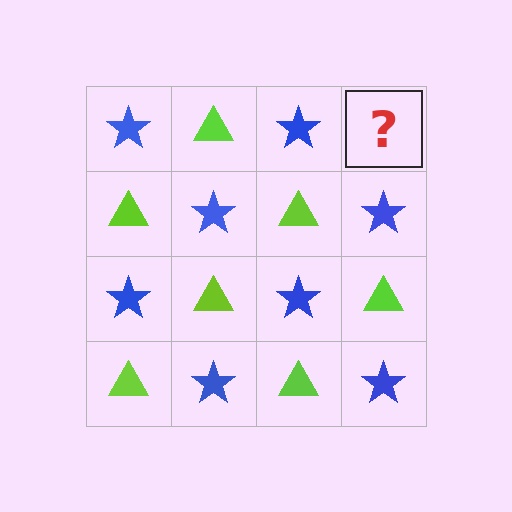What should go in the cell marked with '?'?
The missing cell should contain a lime triangle.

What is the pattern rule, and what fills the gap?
The rule is that it alternates blue star and lime triangle in a checkerboard pattern. The gap should be filled with a lime triangle.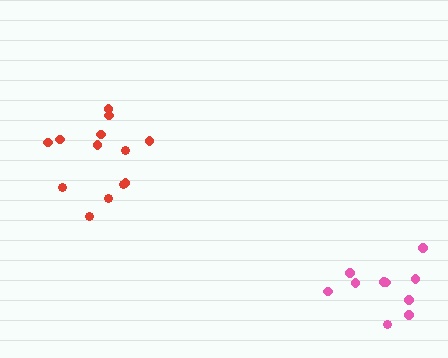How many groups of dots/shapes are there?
There are 2 groups.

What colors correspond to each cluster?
The clusters are colored: red, pink.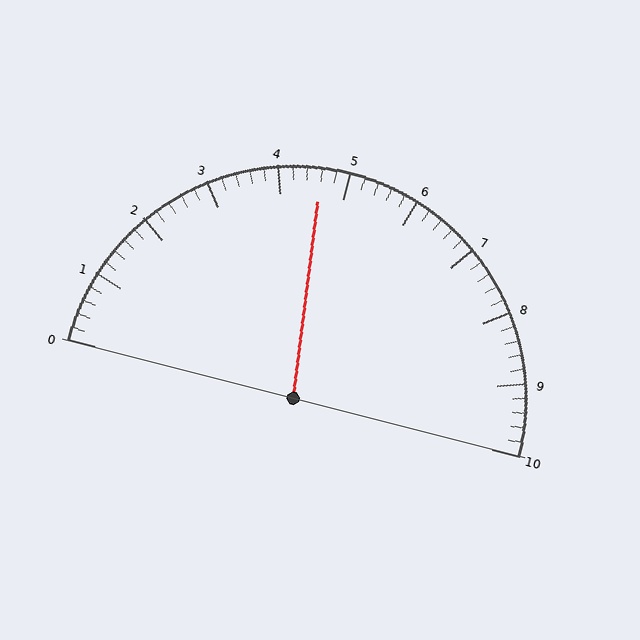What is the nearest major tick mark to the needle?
The nearest major tick mark is 5.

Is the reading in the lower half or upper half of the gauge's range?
The reading is in the lower half of the range (0 to 10).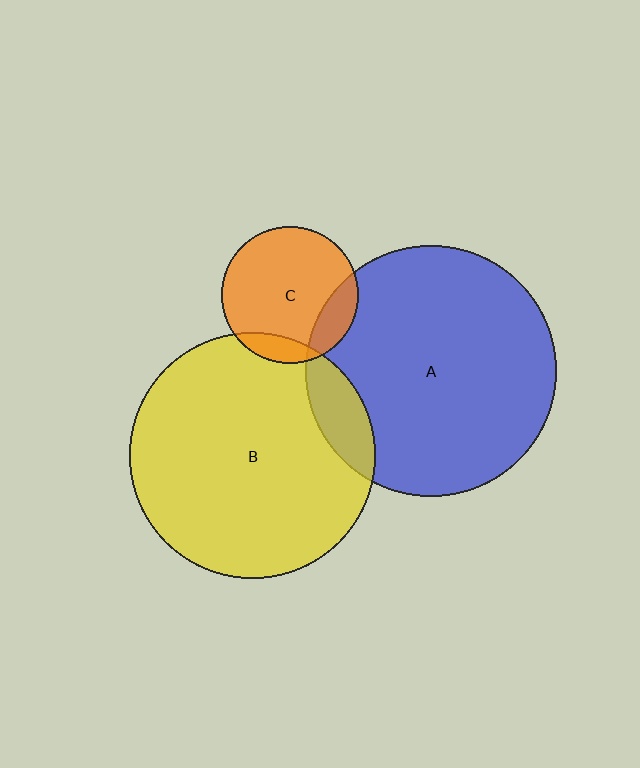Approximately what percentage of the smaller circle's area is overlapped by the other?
Approximately 10%.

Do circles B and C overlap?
Yes.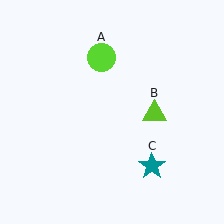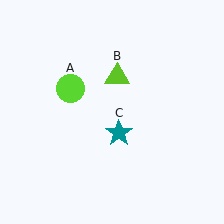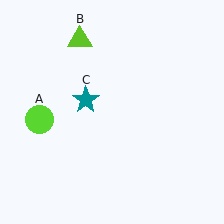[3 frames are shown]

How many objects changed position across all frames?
3 objects changed position: lime circle (object A), lime triangle (object B), teal star (object C).